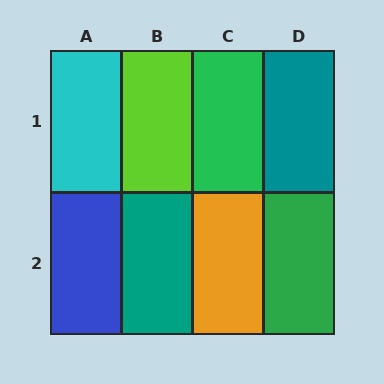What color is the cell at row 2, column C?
Orange.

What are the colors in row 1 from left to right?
Cyan, lime, green, teal.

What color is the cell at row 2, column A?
Blue.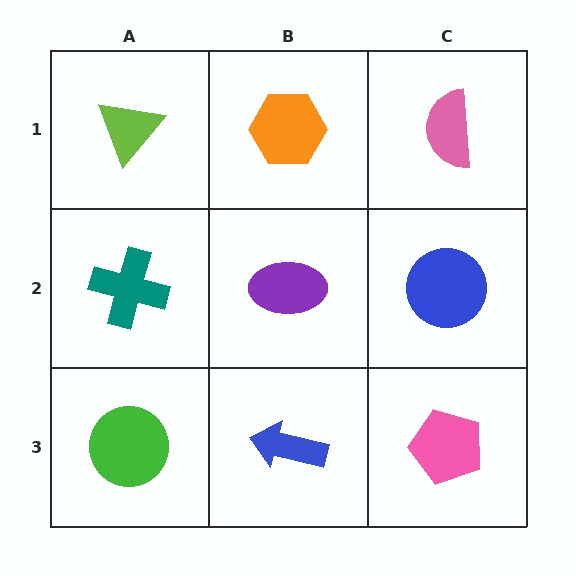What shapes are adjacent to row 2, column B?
An orange hexagon (row 1, column B), a blue arrow (row 3, column B), a teal cross (row 2, column A), a blue circle (row 2, column C).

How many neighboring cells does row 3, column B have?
3.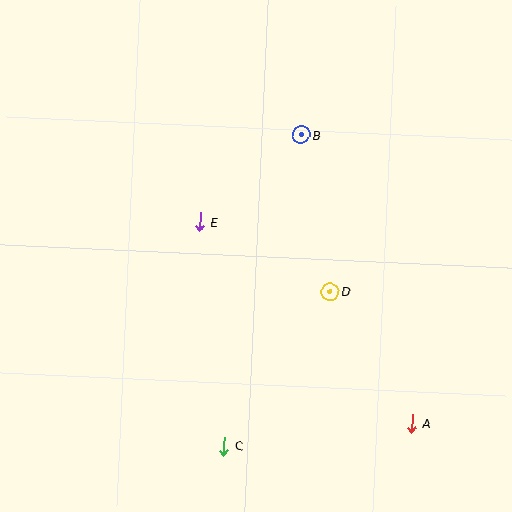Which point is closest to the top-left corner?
Point E is closest to the top-left corner.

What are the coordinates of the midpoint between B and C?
The midpoint between B and C is at (263, 290).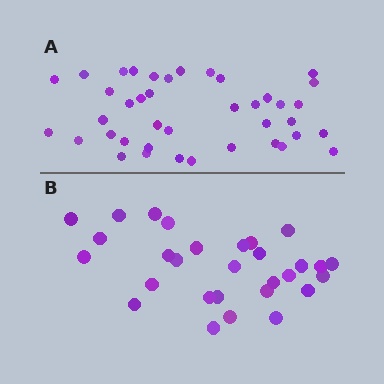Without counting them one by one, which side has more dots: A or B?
Region A (the top region) has more dots.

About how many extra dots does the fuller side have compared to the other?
Region A has roughly 12 or so more dots than region B.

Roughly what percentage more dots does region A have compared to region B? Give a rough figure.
About 40% more.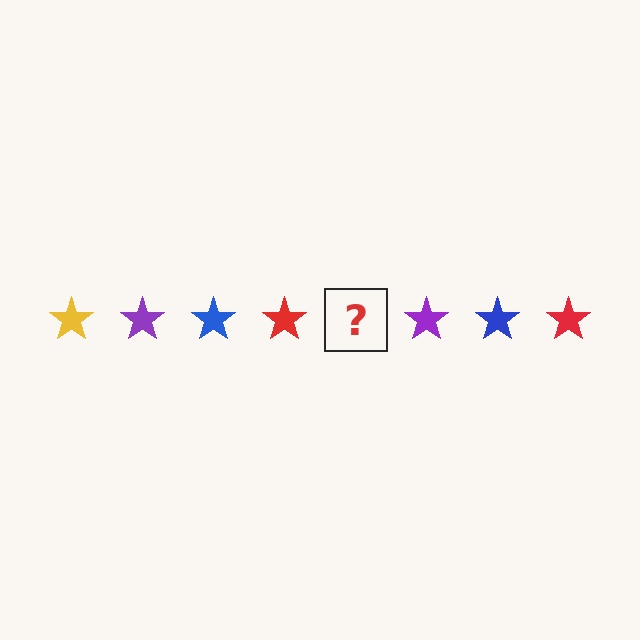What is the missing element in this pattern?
The missing element is a yellow star.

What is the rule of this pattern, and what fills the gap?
The rule is that the pattern cycles through yellow, purple, blue, red stars. The gap should be filled with a yellow star.